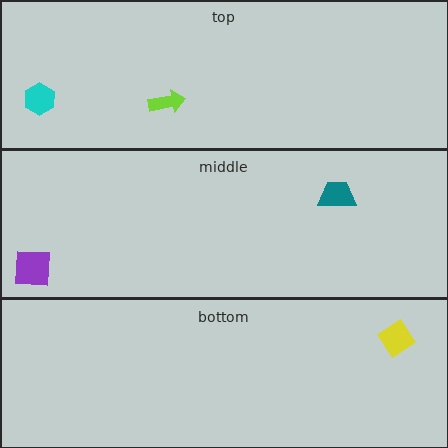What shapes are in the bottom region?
The yellow diamond.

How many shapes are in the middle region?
2.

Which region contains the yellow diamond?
The bottom region.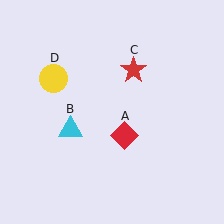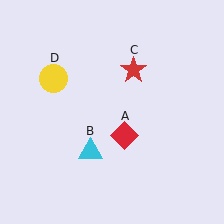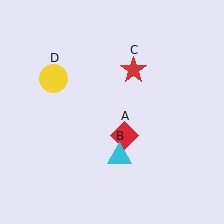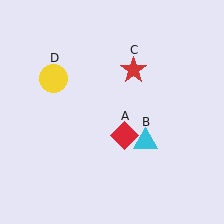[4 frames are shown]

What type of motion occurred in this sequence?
The cyan triangle (object B) rotated counterclockwise around the center of the scene.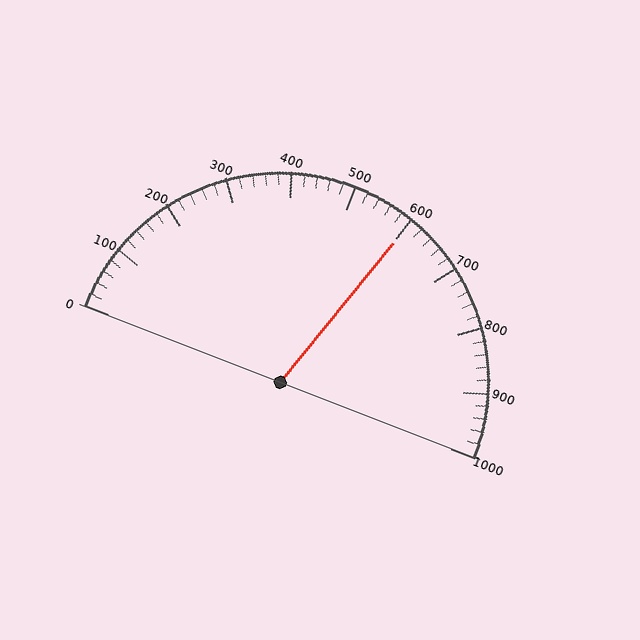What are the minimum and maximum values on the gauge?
The gauge ranges from 0 to 1000.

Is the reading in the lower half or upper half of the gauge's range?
The reading is in the upper half of the range (0 to 1000).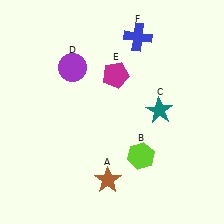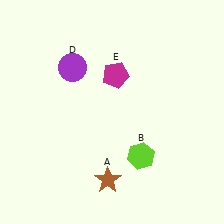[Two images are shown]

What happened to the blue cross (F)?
The blue cross (F) was removed in Image 2. It was in the top-right area of Image 1.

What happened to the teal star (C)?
The teal star (C) was removed in Image 2. It was in the top-right area of Image 1.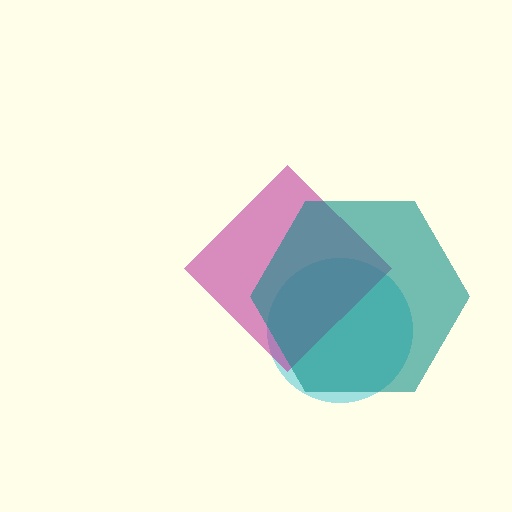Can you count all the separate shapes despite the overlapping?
Yes, there are 3 separate shapes.